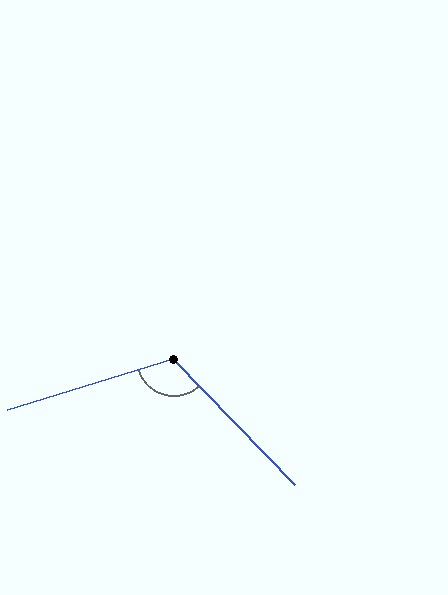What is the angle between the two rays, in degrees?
Approximately 117 degrees.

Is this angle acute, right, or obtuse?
It is obtuse.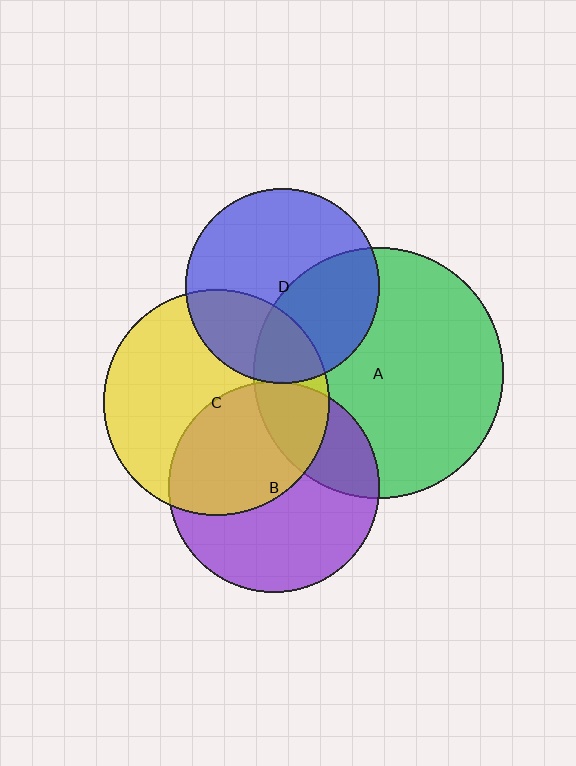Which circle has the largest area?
Circle A (green).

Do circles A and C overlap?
Yes.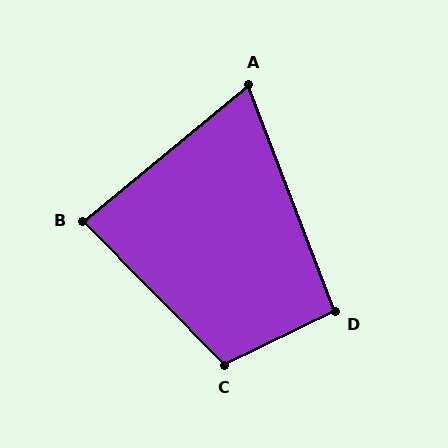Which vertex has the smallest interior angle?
A, at approximately 72 degrees.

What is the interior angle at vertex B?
Approximately 85 degrees (acute).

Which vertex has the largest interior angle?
C, at approximately 108 degrees.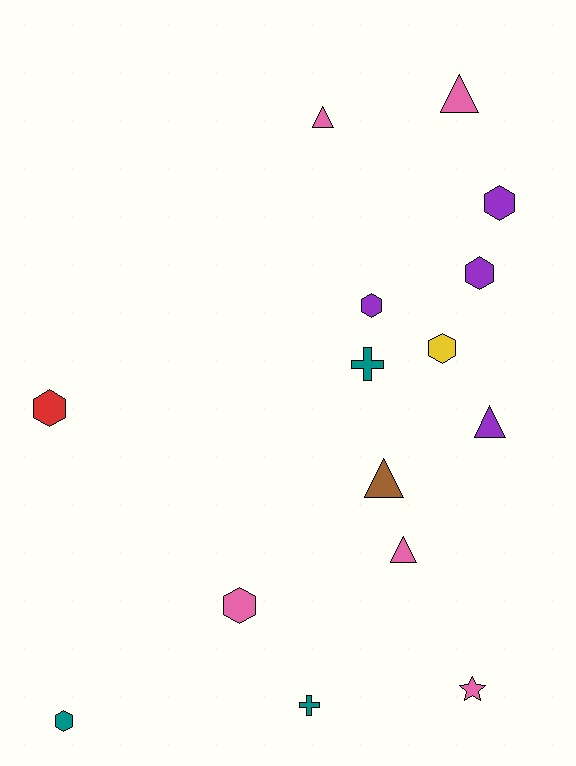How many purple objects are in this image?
There are 4 purple objects.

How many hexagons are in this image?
There are 7 hexagons.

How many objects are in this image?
There are 15 objects.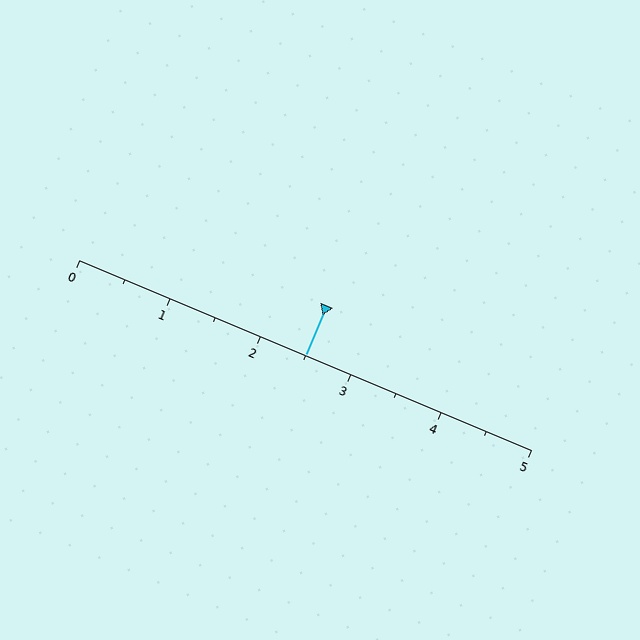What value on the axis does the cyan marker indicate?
The marker indicates approximately 2.5.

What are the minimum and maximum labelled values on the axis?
The axis runs from 0 to 5.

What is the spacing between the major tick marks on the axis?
The major ticks are spaced 1 apart.